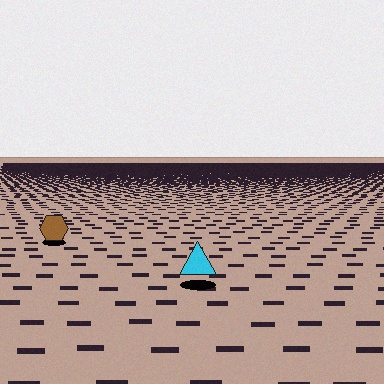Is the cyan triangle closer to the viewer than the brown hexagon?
Yes. The cyan triangle is closer — you can tell from the texture gradient: the ground texture is coarser near it.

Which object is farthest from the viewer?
The brown hexagon is farthest from the viewer. It appears smaller and the ground texture around it is denser.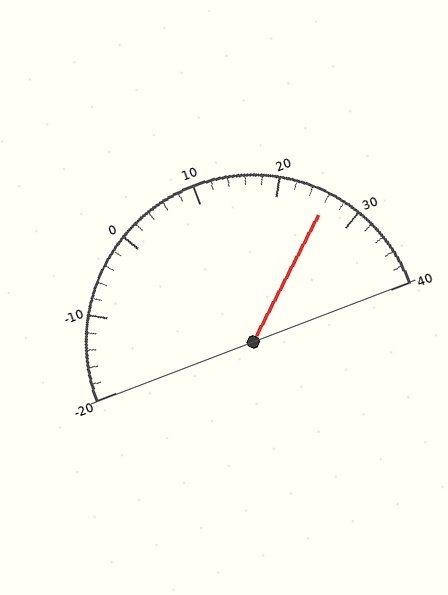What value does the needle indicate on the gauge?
The needle indicates approximately 26.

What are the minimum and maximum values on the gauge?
The gauge ranges from -20 to 40.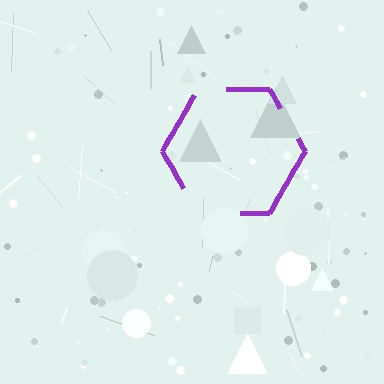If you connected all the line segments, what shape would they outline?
They would outline a hexagon.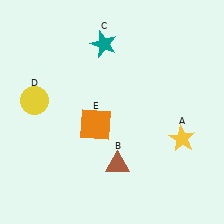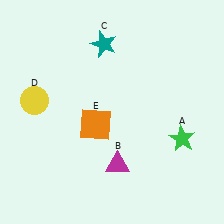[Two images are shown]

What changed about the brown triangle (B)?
In Image 1, B is brown. In Image 2, it changed to magenta.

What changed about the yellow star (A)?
In Image 1, A is yellow. In Image 2, it changed to green.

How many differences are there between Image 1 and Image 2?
There are 2 differences between the two images.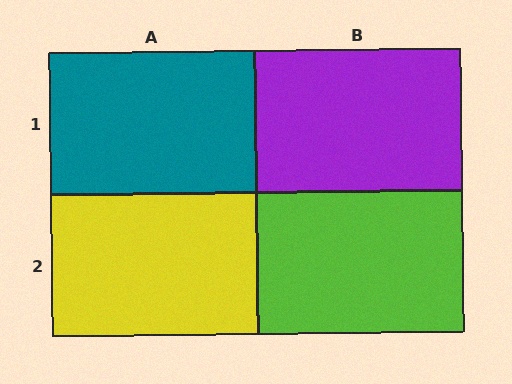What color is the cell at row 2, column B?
Lime.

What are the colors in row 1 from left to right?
Teal, purple.